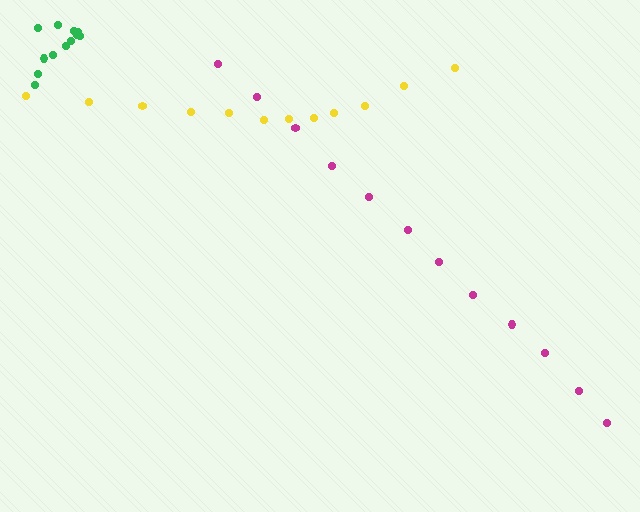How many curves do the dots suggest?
There are 3 distinct paths.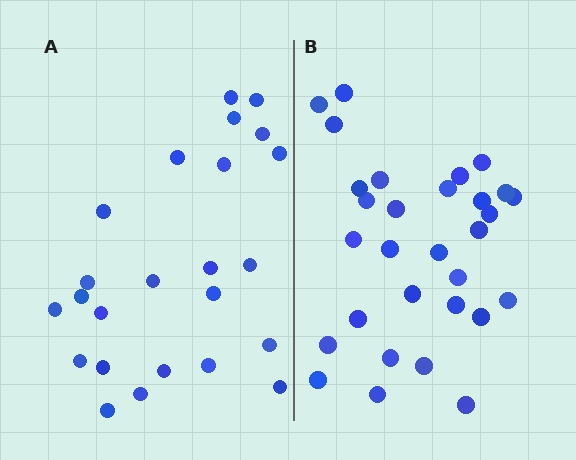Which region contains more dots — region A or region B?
Region B (the right region) has more dots.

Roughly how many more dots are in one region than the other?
Region B has about 6 more dots than region A.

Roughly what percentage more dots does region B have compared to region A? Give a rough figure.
About 25% more.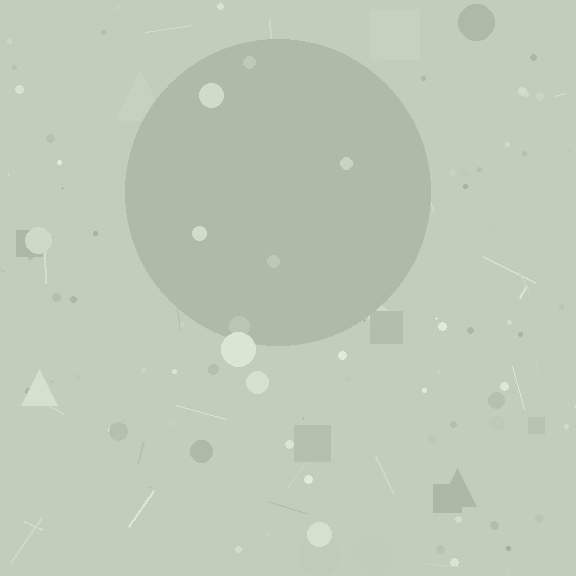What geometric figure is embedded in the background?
A circle is embedded in the background.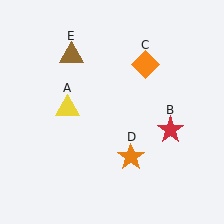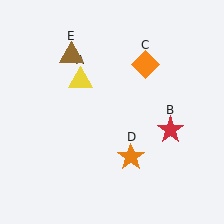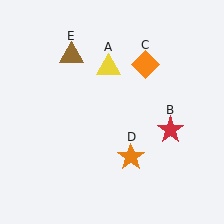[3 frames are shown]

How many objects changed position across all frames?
1 object changed position: yellow triangle (object A).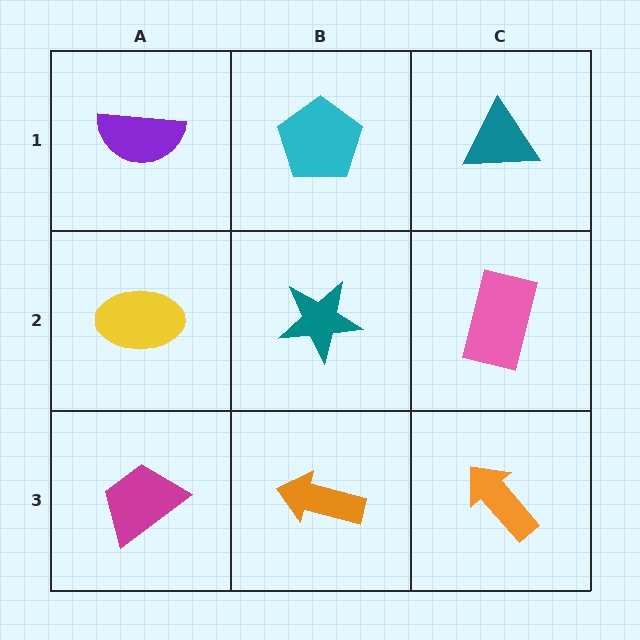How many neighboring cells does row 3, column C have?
2.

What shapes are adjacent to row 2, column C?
A teal triangle (row 1, column C), an orange arrow (row 3, column C), a teal star (row 2, column B).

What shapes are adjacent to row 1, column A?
A yellow ellipse (row 2, column A), a cyan pentagon (row 1, column B).